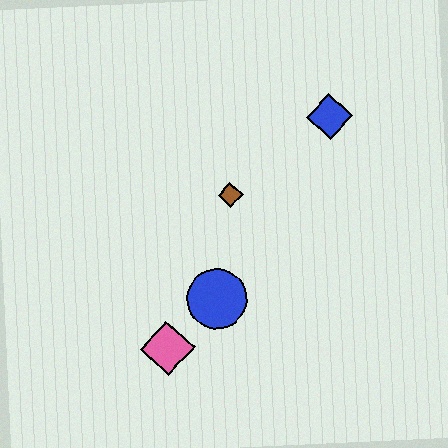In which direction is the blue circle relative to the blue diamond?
The blue circle is below the blue diamond.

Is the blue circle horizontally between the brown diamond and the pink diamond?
Yes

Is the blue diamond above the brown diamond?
Yes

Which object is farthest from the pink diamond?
The blue diamond is farthest from the pink diamond.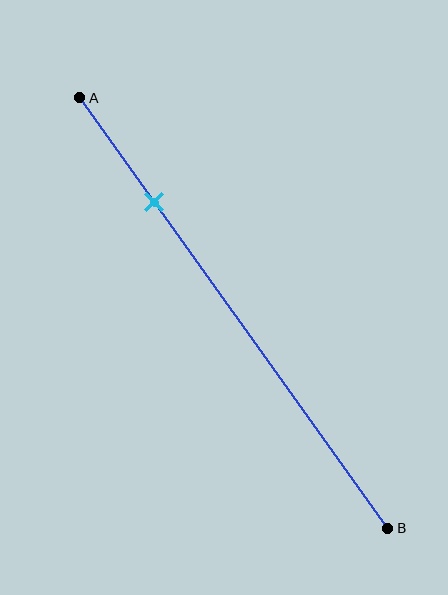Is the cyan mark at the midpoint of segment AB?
No, the mark is at about 25% from A, not at the 50% midpoint.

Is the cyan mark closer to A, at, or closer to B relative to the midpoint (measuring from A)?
The cyan mark is closer to point A than the midpoint of segment AB.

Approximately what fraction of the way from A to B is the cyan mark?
The cyan mark is approximately 25% of the way from A to B.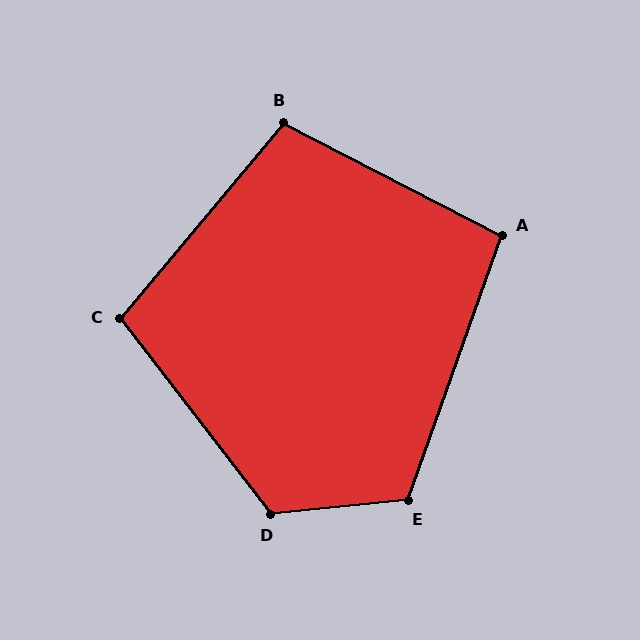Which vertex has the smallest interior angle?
A, at approximately 98 degrees.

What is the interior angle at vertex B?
Approximately 103 degrees (obtuse).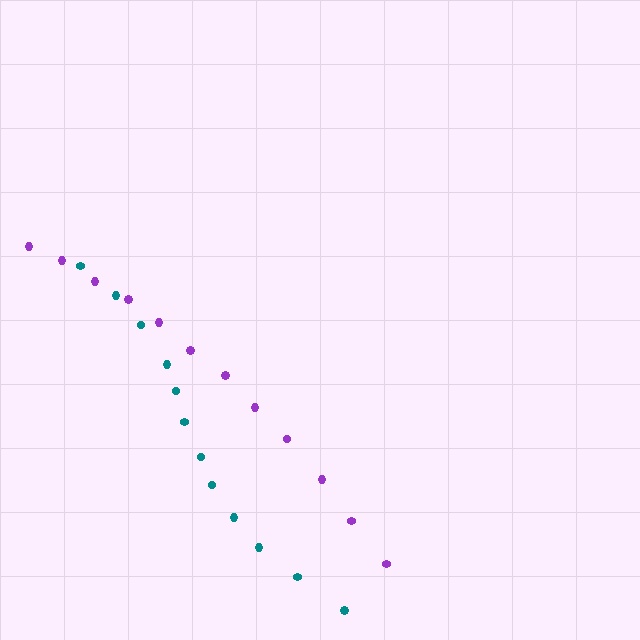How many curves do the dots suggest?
There are 2 distinct paths.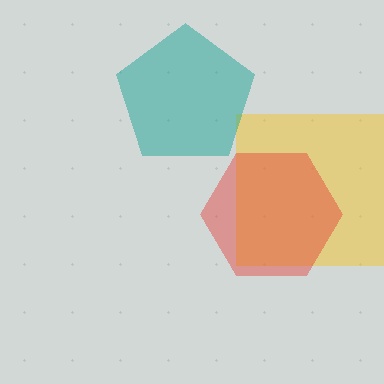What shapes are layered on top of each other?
The layered shapes are: a yellow square, a teal pentagon, a red hexagon.